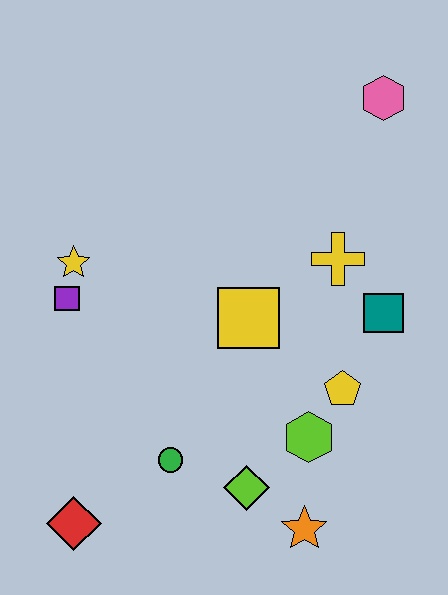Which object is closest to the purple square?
The yellow star is closest to the purple square.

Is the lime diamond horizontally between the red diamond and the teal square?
Yes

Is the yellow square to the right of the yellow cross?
No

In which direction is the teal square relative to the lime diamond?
The teal square is above the lime diamond.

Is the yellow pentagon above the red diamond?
Yes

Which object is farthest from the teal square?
The red diamond is farthest from the teal square.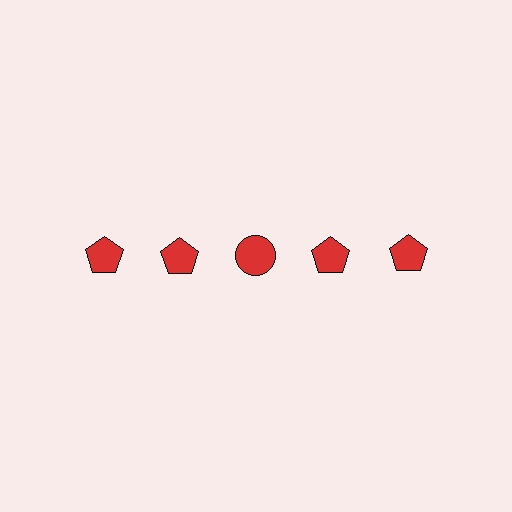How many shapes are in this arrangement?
There are 5 shapes arranged in a grid pattern.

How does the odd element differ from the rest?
It has a different shape: circle instead of pentagon.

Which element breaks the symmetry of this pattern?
The red circle in the top row, center column breaks the symmetry. All other shapes are red pentagons.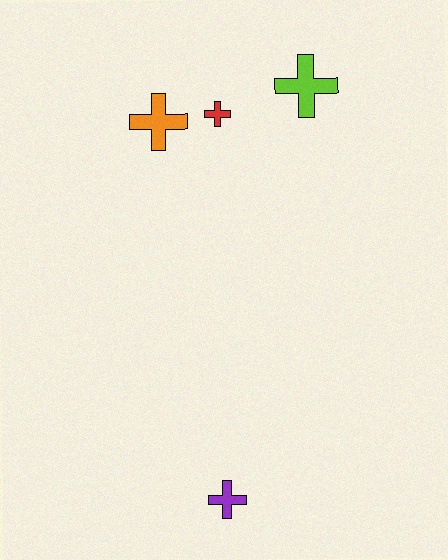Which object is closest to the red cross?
The orange cross is closest to the red cross.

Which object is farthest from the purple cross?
The lime cross is farthest from the purple cross.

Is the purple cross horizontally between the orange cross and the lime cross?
Yes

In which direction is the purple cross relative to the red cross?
The purple cross is below the red cross.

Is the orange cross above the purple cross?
Yes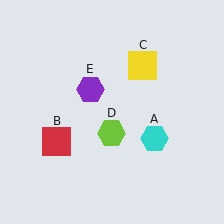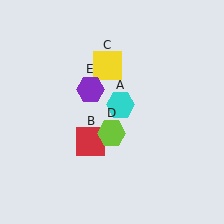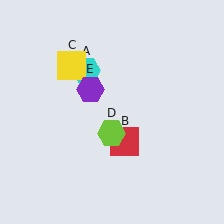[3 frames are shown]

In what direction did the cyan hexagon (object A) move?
The cyan hexagon (object A) moved up and to the left.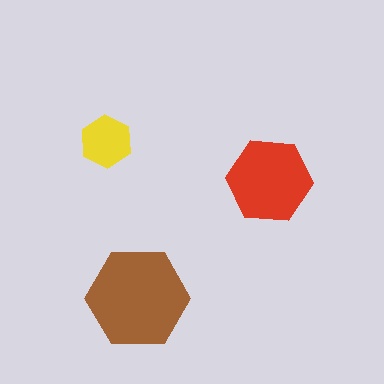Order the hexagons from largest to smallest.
the brown one, the red one, the yellow one.